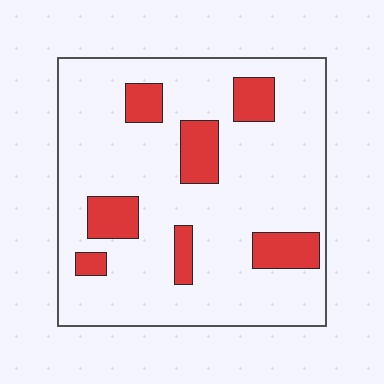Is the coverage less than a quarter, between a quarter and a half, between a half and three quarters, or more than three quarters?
Less than a quarter.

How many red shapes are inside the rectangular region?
7.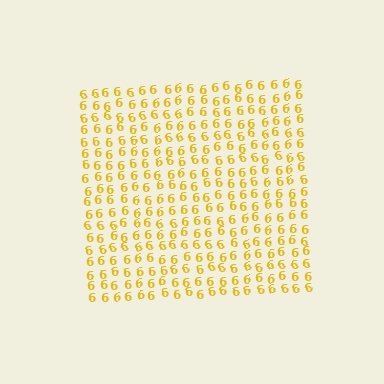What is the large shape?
The large shape is a square.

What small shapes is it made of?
It is made of small digit 6's.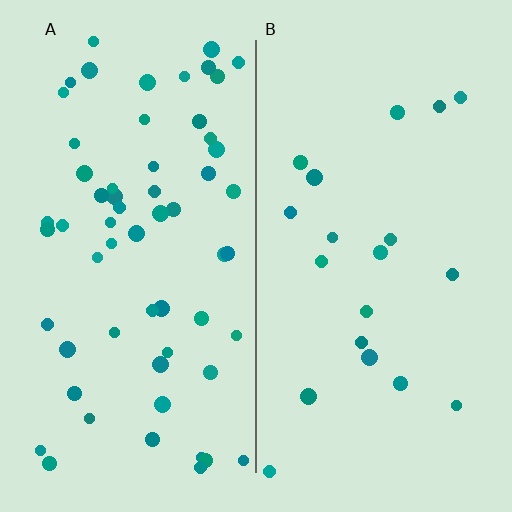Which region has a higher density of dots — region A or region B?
A (the left).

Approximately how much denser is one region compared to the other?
Approximately 3.1× — region A over region B.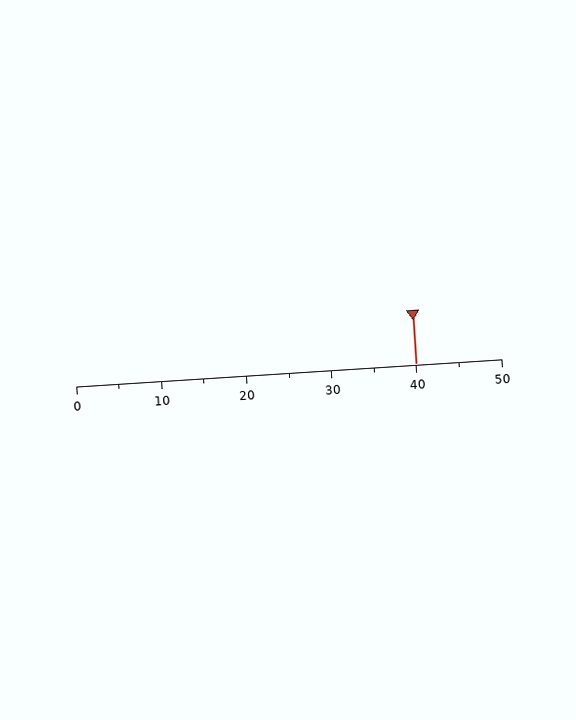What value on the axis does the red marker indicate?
The marker indicates approximately 40.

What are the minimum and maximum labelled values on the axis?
The axis runs from 0 to 50.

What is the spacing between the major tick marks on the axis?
The major ticks are spaced 10 apart.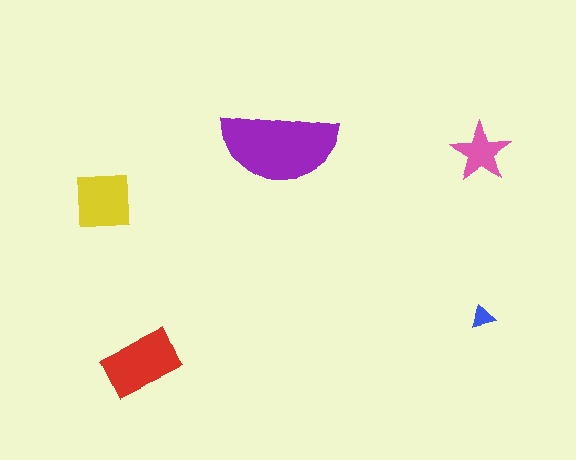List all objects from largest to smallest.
The purple semicircle, the red rectangle, the yellow square, the pink star, the blue triangle.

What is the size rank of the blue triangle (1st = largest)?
5th.